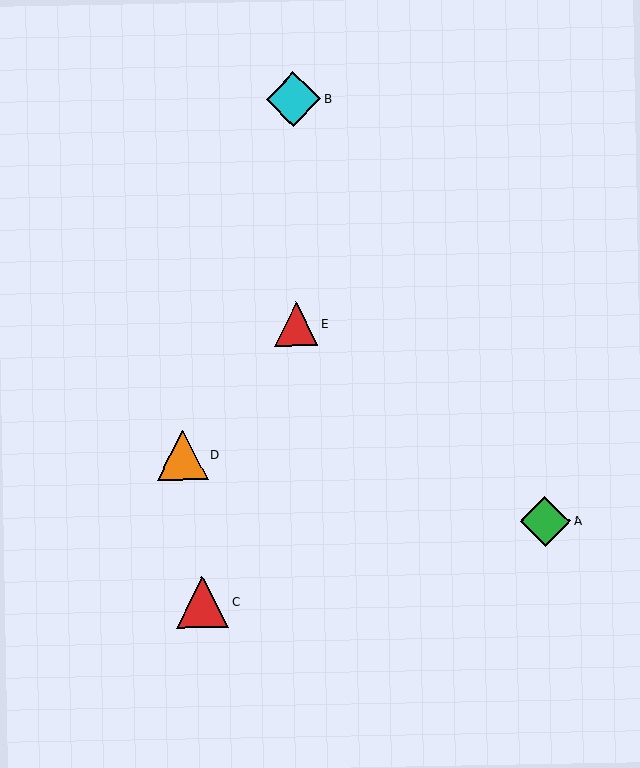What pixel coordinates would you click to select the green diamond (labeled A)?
Click at (545, 522) to select the green diamond A.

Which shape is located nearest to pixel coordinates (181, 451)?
The orange triangle (labeled D) at (182, 455) is nearest to that location.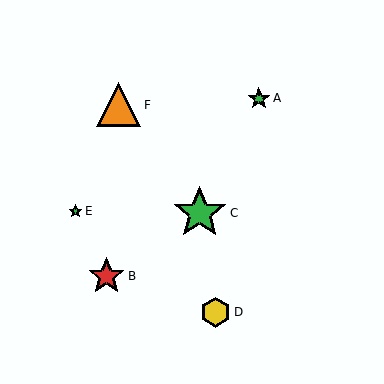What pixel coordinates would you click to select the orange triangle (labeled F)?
Click at (118, 105) to select the orange triangle F.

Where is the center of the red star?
The center of the red star is at (107, 276).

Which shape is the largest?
The green star (labeled C) is the largest.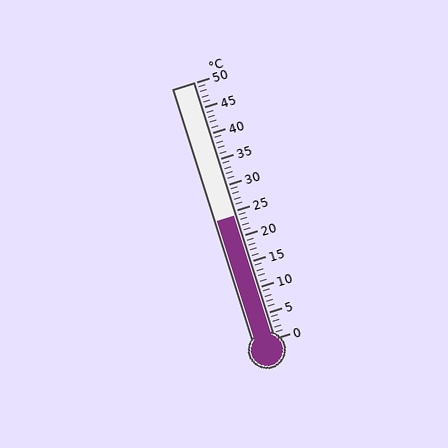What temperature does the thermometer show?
The thermometer shows approximately 24°C.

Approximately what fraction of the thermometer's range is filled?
The thermometer is filled to approximately 50% of its range.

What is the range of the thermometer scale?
The thermometer scale ranges from 0°C to 50°C.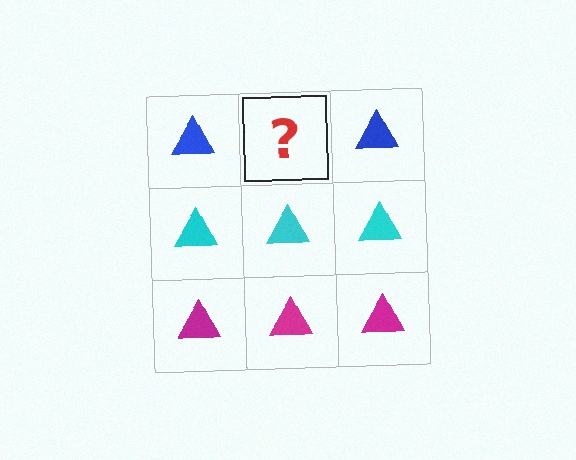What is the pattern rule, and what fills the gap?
The rule is that each row has a consistent color. The gap should be filled with a blue triangle.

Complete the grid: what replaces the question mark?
The question mark should be replaced with a blue triangle.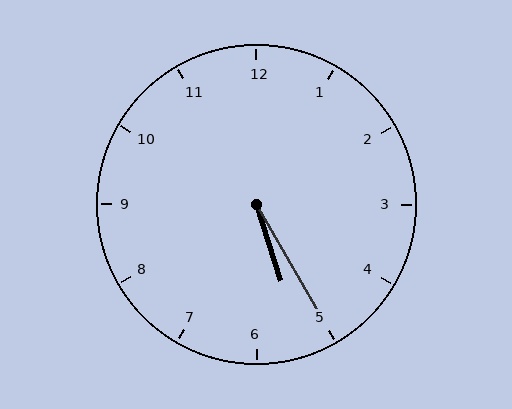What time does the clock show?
5:25.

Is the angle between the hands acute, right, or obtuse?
It is acute.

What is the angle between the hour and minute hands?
Approximately 12 degrees.